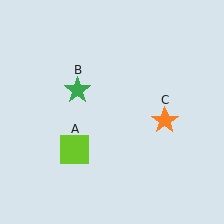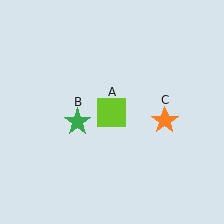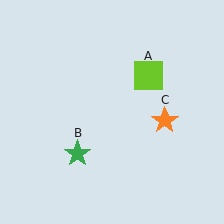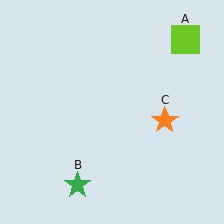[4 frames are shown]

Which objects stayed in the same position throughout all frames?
Orange star (object C) remained stationary.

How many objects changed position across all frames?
2 objects changed position: lime square (object A), green star (object B).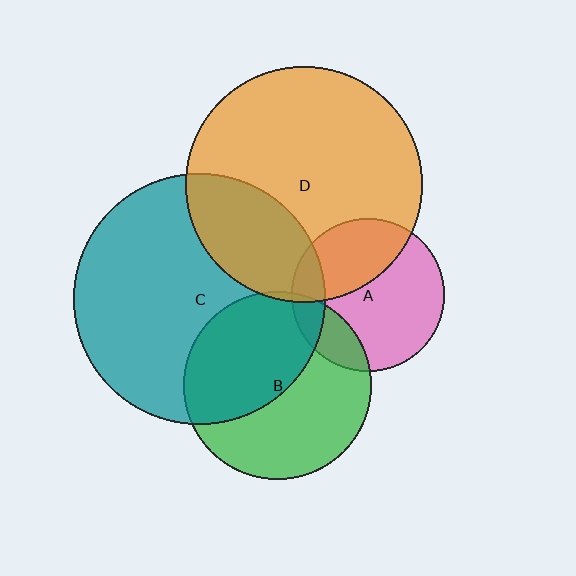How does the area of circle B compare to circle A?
Approximately 1.5 times.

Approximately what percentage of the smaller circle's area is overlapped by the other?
Approximately 50%.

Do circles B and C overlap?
Yes.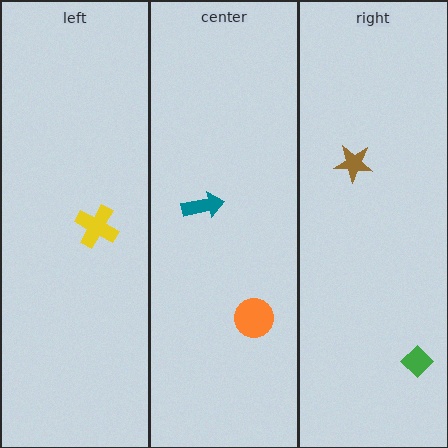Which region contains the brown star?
The right region.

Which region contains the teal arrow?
The center region.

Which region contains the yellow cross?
The left region.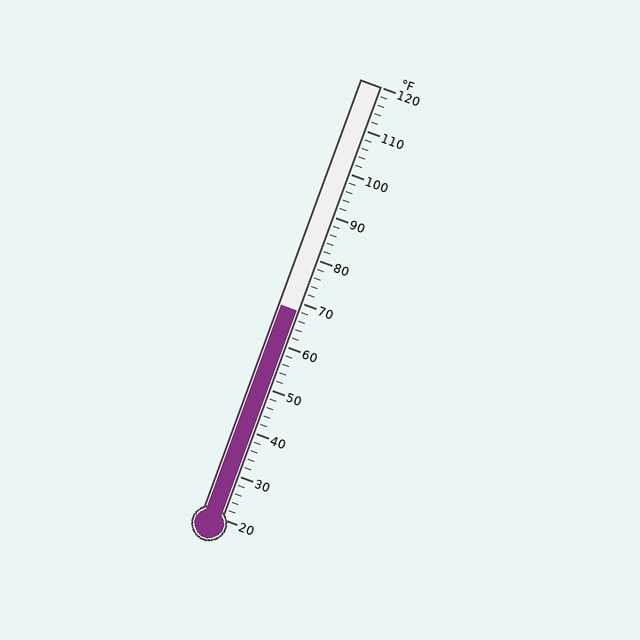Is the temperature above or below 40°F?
The temperature is above 40°F.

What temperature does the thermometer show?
The thermometer shows approximately 68°F.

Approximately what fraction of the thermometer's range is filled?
The thermometer is filled to approximately 50% of its range.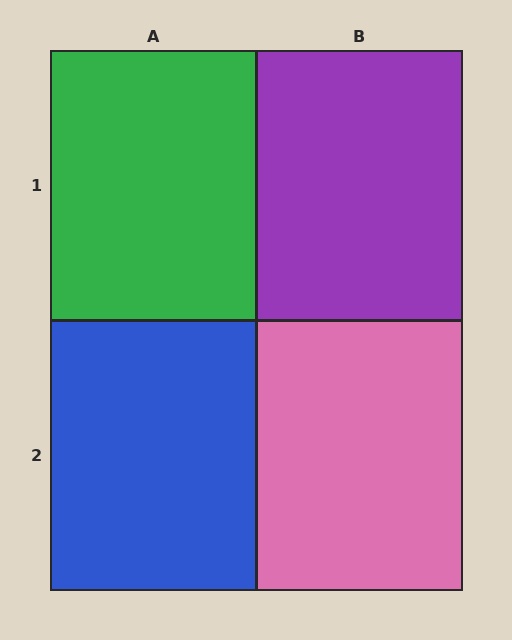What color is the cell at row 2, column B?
Pink.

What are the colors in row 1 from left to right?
Green, purple.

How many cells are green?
1 cell is green.